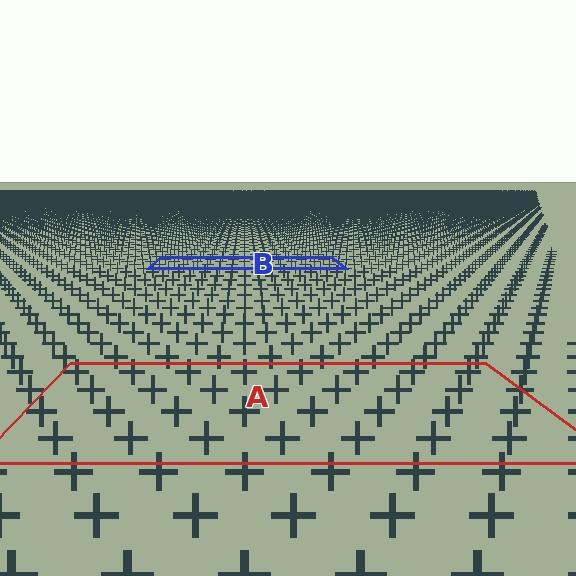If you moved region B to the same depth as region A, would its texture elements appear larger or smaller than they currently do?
They would appear larger. At a closer depth, the same texture elements are projected at a bigger on-screen size.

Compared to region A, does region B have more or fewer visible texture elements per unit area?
Region B has more texture elements per unit area — they are packed more densely because it is farther away.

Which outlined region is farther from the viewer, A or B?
Region B is farther from the viewer — the texture elements inside it appear smaller and more densely packed.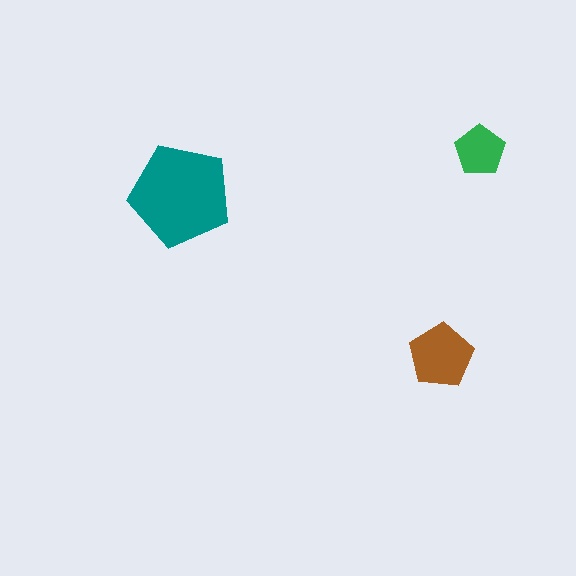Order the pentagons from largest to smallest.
the teal one, the brown one, the green one.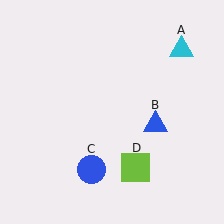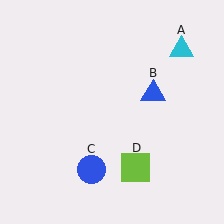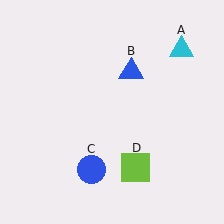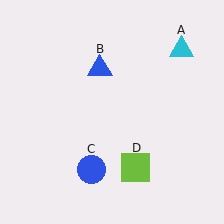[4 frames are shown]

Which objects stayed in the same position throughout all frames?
Cyan triangle (object A) and blue circle (object C) and lime square (object D) remained stationary.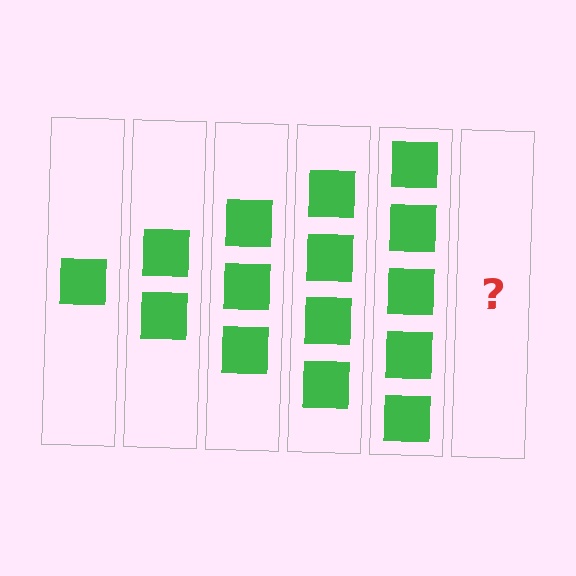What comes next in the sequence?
The next element should be 6 squares.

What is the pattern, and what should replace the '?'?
The pattern is that each step adds one more square. The '?' should be 6 squares.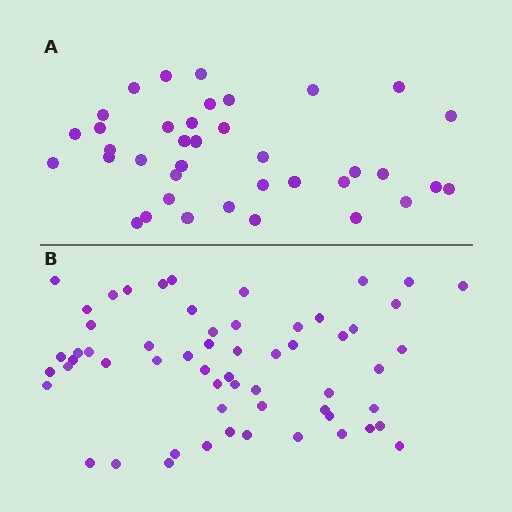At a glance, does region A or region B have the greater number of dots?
Region B (the bottom region) has more dots.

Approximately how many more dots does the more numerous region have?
Region B has approximately 20 more dots than region A.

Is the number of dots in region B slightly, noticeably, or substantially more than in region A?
Region B has substantially more. The ratio is roughly 1.6 to 1.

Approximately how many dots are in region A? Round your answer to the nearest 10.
About 40 dots. (The exact count is 38, which rounds to 40.)